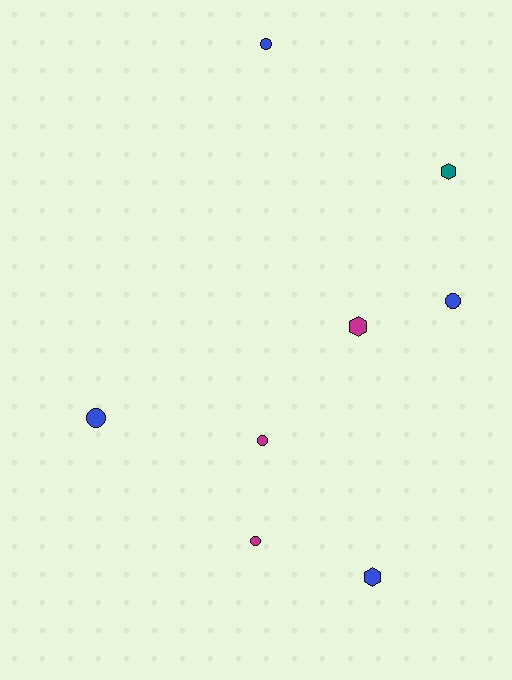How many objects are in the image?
There are 8 objects.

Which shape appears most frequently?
Circle, with 5 objects.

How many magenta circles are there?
There are 2 magenta circles.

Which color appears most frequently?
Blue, with 4 objects.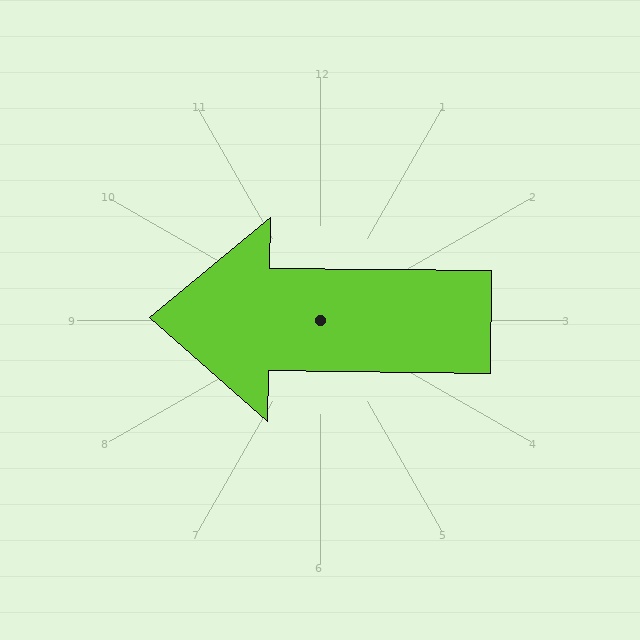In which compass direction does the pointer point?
West.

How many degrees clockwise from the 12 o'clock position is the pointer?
Approximately 271 degrees.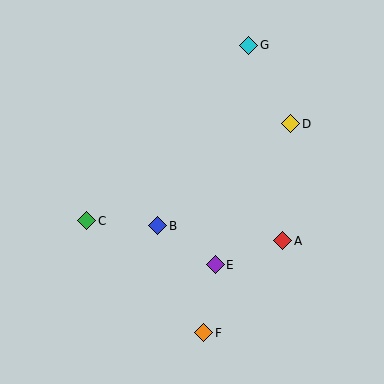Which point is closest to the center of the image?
Point B at (158, 226) is closest to the center.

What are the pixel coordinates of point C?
Point C is at (87, 221).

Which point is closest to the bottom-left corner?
Point C is closest to the bottom-left corner.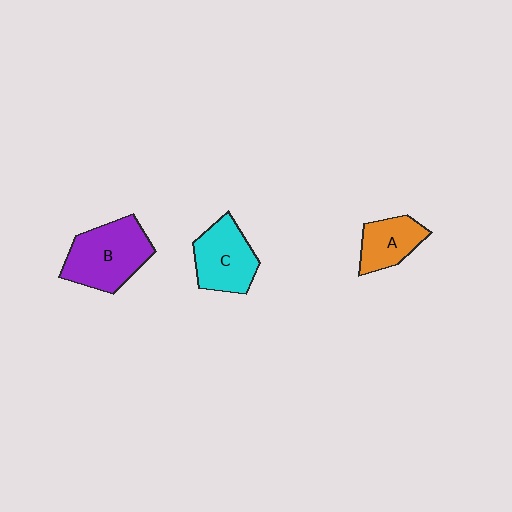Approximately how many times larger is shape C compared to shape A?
Approximately 1.4 times.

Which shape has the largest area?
Shape B (purple).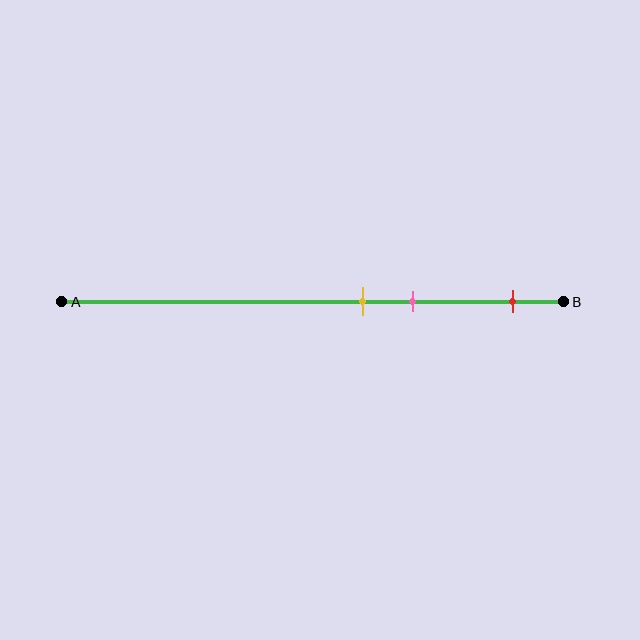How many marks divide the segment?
There are 3 marks dividing the segment.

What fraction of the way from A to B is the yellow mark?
The yellow mark is approximately 60% (0.6) of the way from A to B.